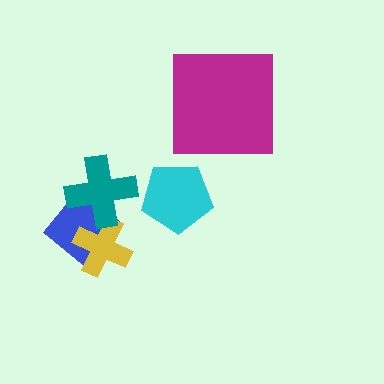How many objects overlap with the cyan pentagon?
0 objects overlap with the cyan pentagon.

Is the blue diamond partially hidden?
Yes, it is partially covered by another shape.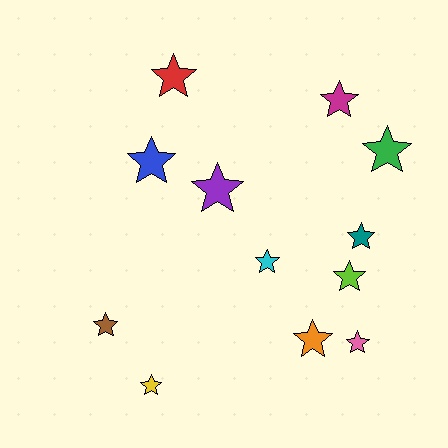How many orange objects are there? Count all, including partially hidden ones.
There is 1 orange object.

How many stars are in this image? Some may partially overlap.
There are 12 stars.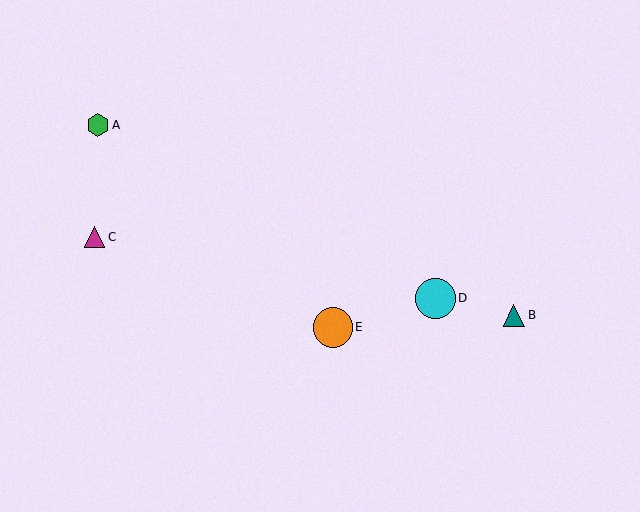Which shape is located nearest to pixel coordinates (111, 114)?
The green hexagon (labeled A) at (98, 125) is nearest to that location.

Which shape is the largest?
The cyan circle (labeled D) is the largest.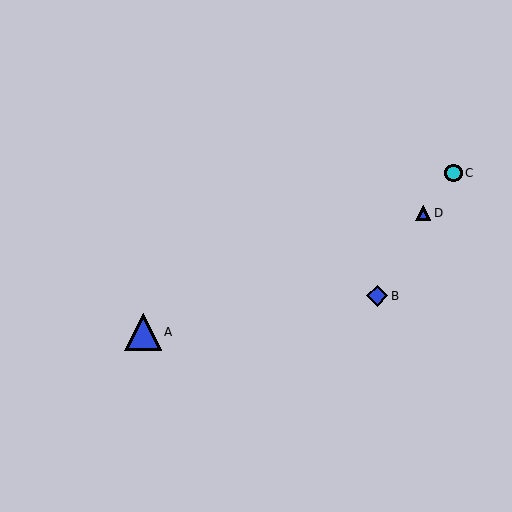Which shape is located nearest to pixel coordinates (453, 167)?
The cyan circle (labeled C) at (454, 173) is nearest to that location.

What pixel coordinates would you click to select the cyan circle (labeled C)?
Click at (454, 173) to select the cyan circle C.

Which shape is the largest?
The blue triangle (labeled A) is the largest.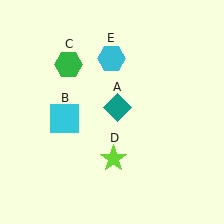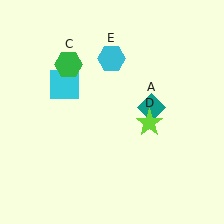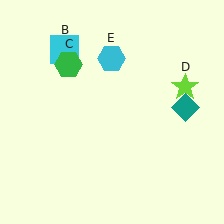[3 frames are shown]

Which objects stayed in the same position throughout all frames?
Green hexagon (object C) and cyan hexagon (object E) remained stationary.